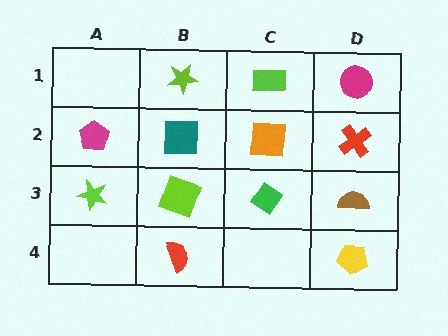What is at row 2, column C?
An orange square.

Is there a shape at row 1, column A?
No, that cell is empty.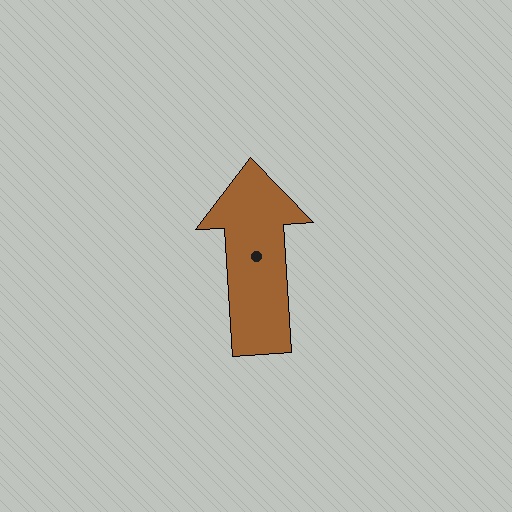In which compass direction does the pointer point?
North.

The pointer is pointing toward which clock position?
Roughly 12 o'clock.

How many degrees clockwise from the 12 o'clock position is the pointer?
Approximately 357 degrees.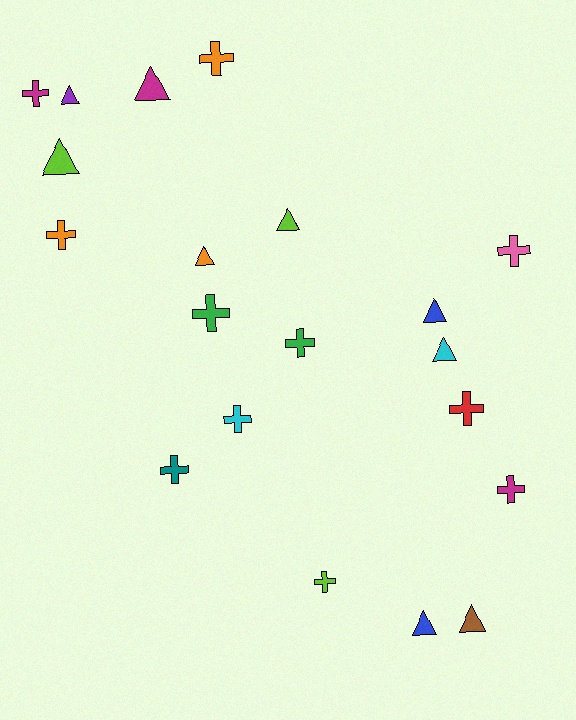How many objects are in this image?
There are 20 objects.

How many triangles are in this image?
There are 9 triangles.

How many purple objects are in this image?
There is 1 purple object.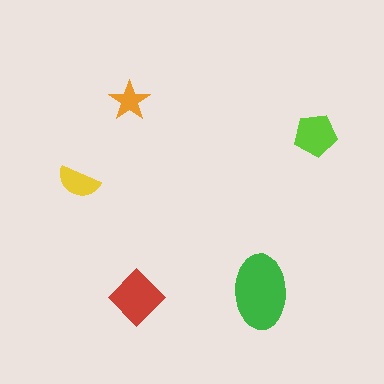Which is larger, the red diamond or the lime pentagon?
The red diamond.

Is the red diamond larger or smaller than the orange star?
Larger.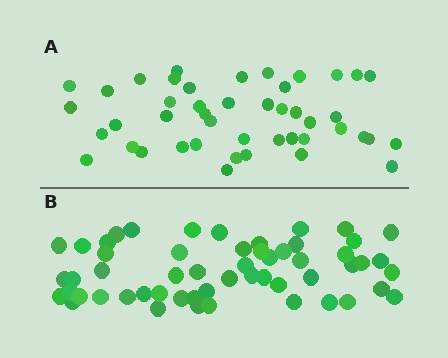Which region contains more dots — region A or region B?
Region B (the bottom region) has more dots.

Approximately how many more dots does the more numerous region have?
Region B has roughly 10 or so more dots than region A.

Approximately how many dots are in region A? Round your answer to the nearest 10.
About 40 dots. (The exact count is 45, which rounds to 40.)